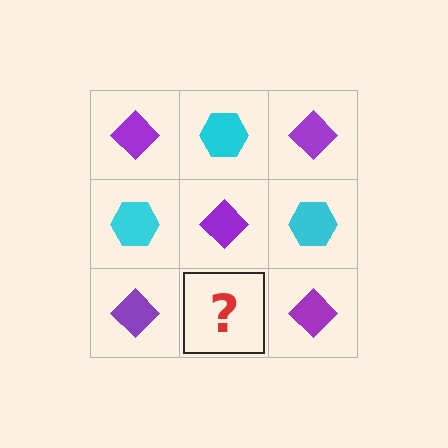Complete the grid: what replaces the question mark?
The question mark should be replaced with a cyan hexagon.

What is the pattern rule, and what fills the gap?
The rule is that it alternates purple diamond and cyan hexagon in a checkerboard pattern. The gap should be filled with a cyan hexagon.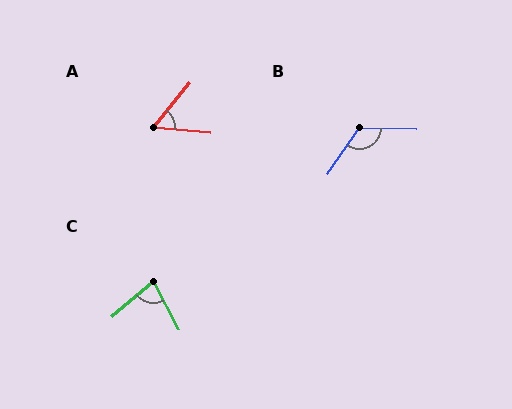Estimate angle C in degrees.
Approximately 78 degrees.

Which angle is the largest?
B, at approximately 123 degrees.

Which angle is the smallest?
A, at approximately 56 degrees.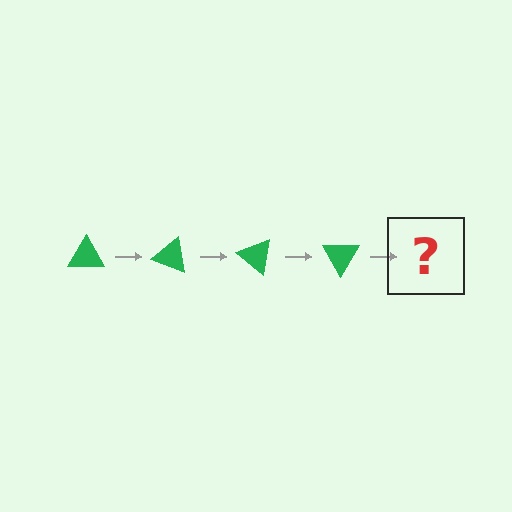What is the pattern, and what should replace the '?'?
The pattern is that the triangle rotates 20 degrees each step. The '?' should be a green triangle rotated 80 degrees.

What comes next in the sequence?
The next element should be a green triangle rotated 80 degrees.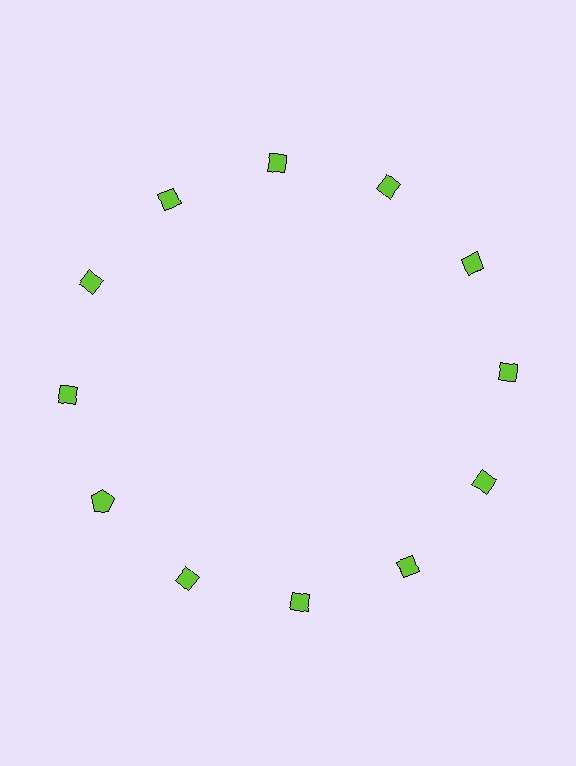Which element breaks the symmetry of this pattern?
The lime pentagon at roughly the 8 o'clock position breaks the symmetry. All other shapes are lime diamonds.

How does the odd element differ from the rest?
It has a different shape: pentagon instead of diamond.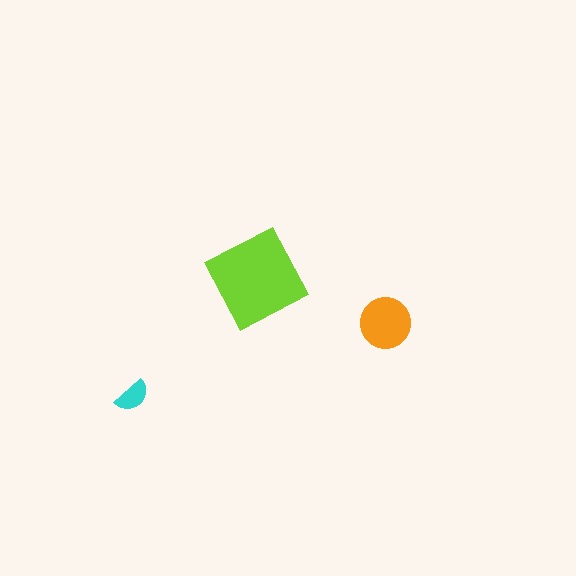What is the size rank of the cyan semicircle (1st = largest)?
3rd.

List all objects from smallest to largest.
The cyan semicircle, the orange circle, the lime diamond.